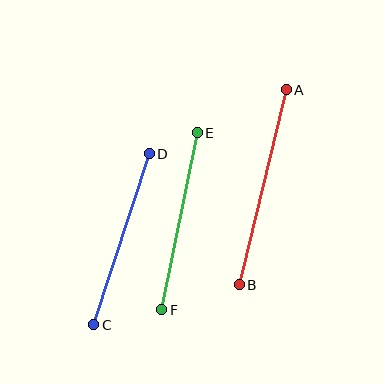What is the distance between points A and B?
The distance is approximately 201 pixels.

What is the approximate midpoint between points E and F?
The midpoint is at approximately (179, 221) pixels.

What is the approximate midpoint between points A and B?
The midpoint is at approximately (263, 187) pixels.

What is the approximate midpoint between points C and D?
The midpoint is at approximately (121, 239) pixels.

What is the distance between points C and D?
The distance is approximately 180 pixels.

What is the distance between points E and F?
The distance is approximately 180 pixels.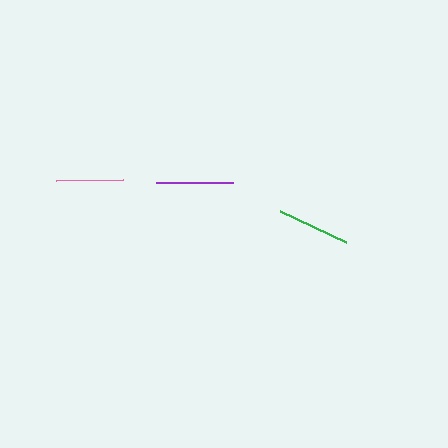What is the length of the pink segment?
The pink segment is approximately 67 pixels long.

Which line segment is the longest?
The purple line is the longest at approximately 76 pixels.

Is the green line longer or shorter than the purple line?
The purple line is longer than the green line.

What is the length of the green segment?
The green segment is approximately 72 pixels long.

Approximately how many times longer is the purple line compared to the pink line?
The purple line is approximately 1.1 times the length of the pink line.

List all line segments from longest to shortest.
From longest to shortest: purple, green, pink.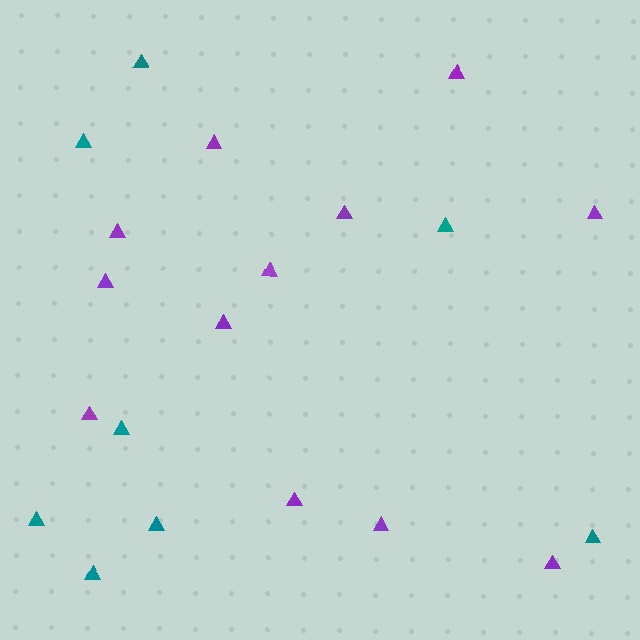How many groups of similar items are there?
There are 2 groups: one group of teal triangles (8) and one group of purple triangles (12).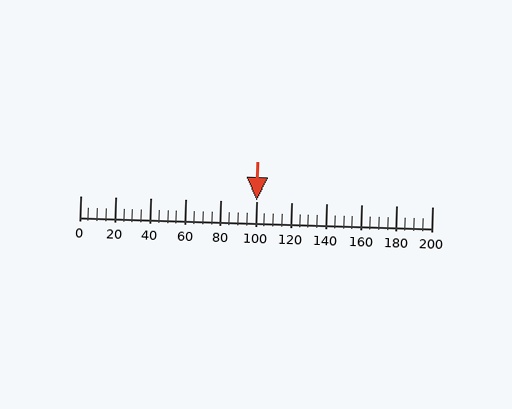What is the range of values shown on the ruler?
The ruler shows values from 0 to 200.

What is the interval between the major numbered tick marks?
The major tick marks are spaced 20 units apart.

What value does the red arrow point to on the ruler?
The red arrow points to approximately 100.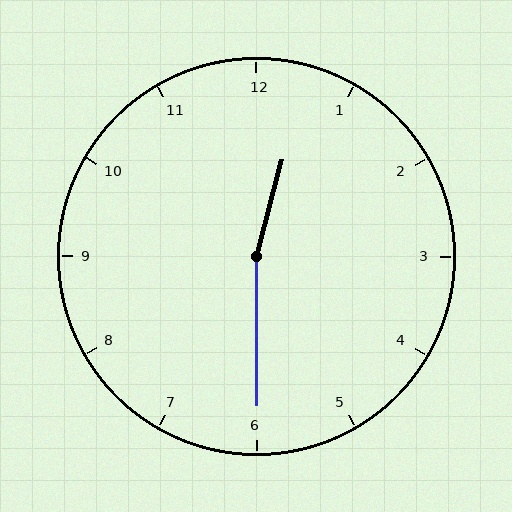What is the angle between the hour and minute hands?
Approximately 165 degrees.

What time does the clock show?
12:30.